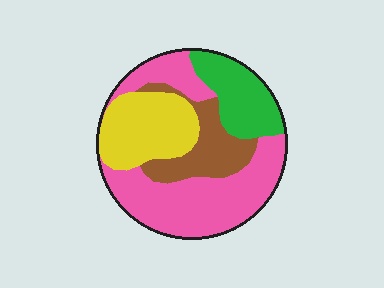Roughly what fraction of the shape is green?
Green takes up about one sixth (1/6) of the shape.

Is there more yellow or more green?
Yellow.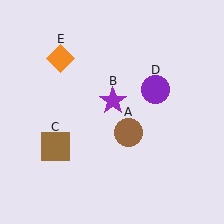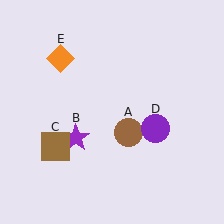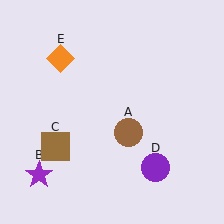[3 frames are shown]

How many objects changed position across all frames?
2 objects changed position: purple star (object B), purple circle (object D).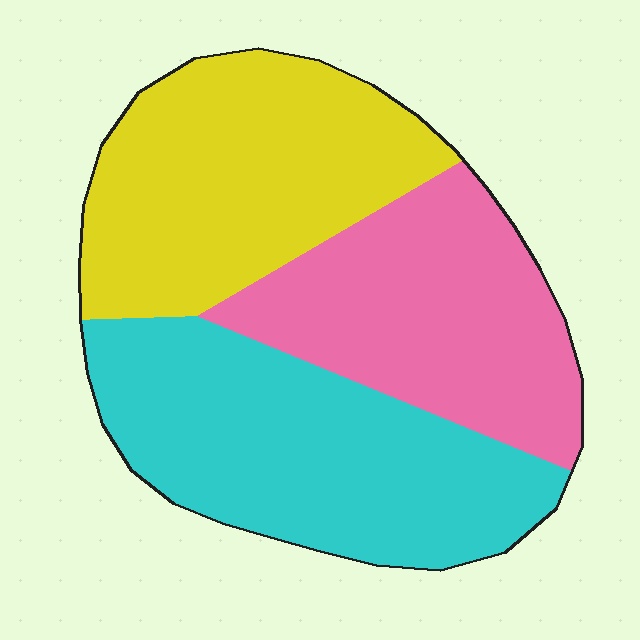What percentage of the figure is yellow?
Yellow takes up about one third (1/3) of the figure.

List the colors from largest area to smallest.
From largest to smallest: cyan, yellow, pink.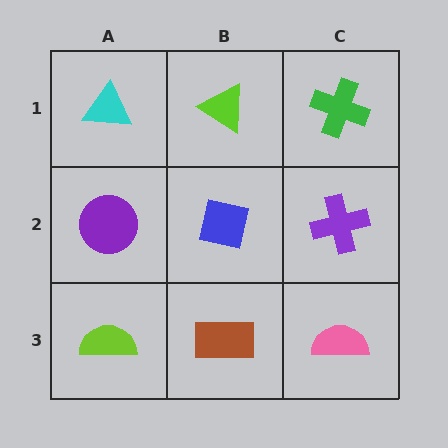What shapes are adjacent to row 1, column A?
A purple circle (row 2, column A), a lime triangle (row 1, column B).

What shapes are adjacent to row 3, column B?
A blue square (row 2, column B), a lime semicircle (row 3, column A), a pink semicircle (row 3, column C).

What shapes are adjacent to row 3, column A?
A purple circle (row 2, column A), a brown rectangle (row 3, column B).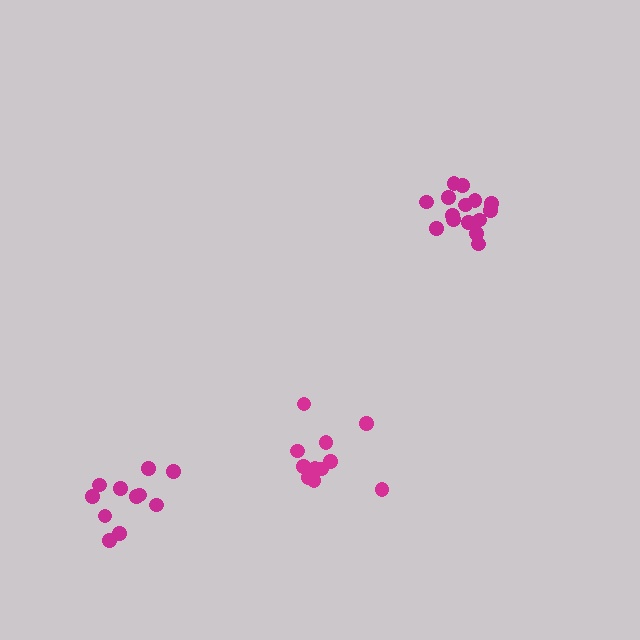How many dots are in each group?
Group 1: 12 dots, Group 2: 11 dots, Group 3: 15 dots (38 total).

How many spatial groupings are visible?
There are 3 spatial groupings.